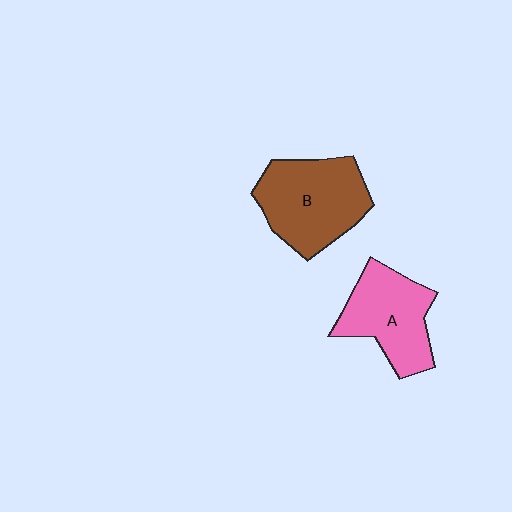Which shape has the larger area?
Shape B (brown).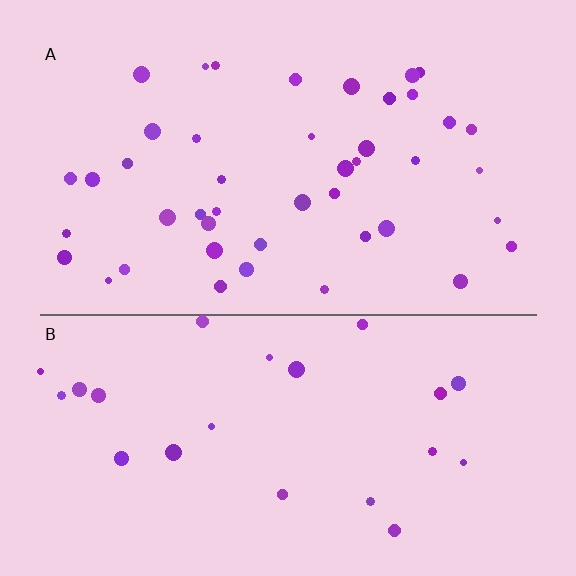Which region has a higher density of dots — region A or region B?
A (the top).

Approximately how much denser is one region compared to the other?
Approximately 1.9× — region A over region B.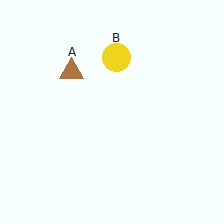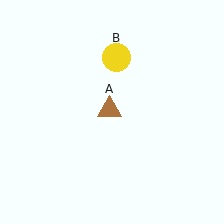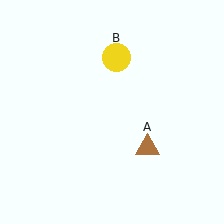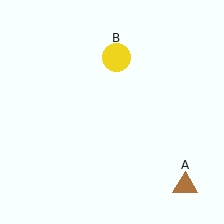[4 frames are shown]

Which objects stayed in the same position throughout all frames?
Yellow circle (object B) remained stationary.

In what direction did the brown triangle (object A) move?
The brown triangle (object A) moved down and to the right.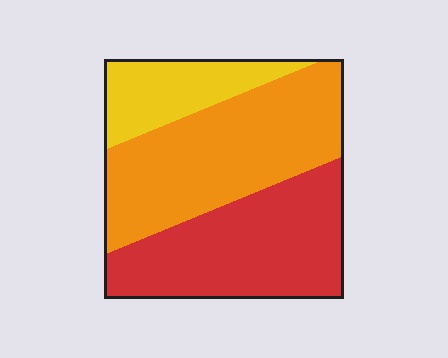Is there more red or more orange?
Orange.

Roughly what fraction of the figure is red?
Red covers about 40% of the figure.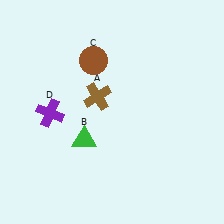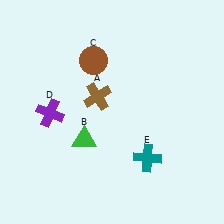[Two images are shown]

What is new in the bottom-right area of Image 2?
A teal cross (E) was added in the bottom-right area of Image 2.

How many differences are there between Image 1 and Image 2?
There is 1 difference between the two images.